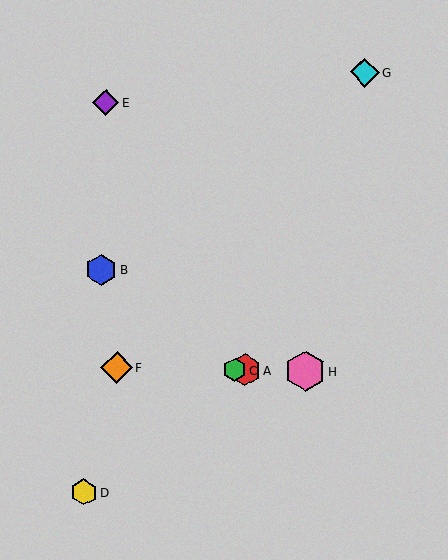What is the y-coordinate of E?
Object E is at y≈103.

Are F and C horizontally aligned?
Yes, both are at y≈368.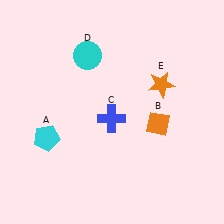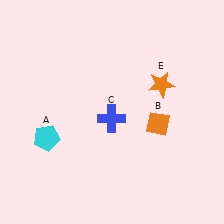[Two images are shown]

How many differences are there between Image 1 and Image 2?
There is 1 difference between the two images.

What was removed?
The cyan circle (D) was removed in Image 2.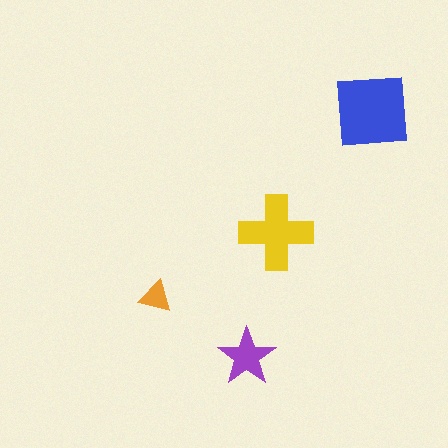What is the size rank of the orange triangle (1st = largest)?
4th.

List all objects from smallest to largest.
The orange triangle, the purple star, the yellow cross, the blue square.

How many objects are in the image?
There are 4 objects in the image.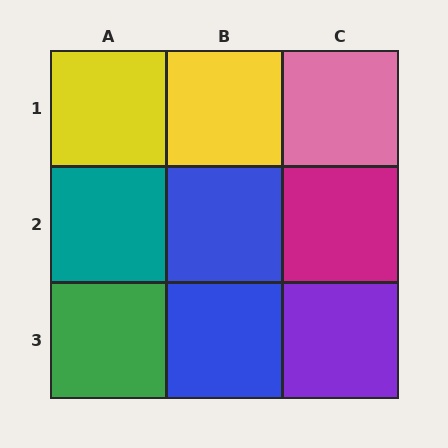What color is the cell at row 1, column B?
Yellow.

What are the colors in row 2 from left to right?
Teal, blue, magenta.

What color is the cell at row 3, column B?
Blue.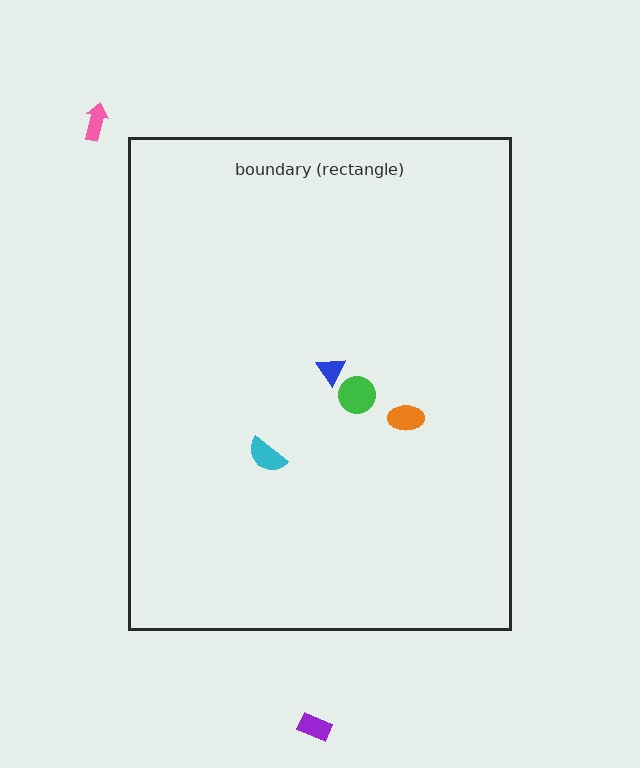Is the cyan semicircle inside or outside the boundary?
Inside.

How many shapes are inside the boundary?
4 inside, 2 outside.